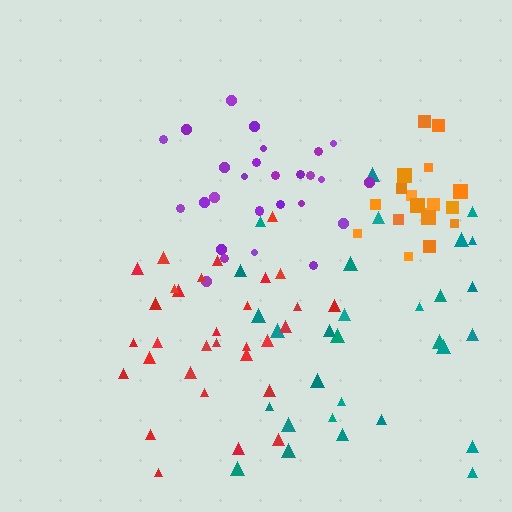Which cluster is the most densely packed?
Orange.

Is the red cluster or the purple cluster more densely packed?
Purple.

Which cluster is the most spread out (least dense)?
Teal.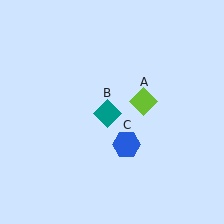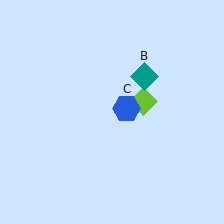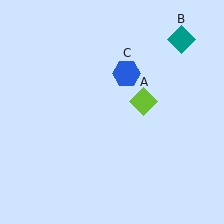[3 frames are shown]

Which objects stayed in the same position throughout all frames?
Lime diamond (object A) remained stationary.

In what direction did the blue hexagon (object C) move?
The blue hexagon (object C) moved up.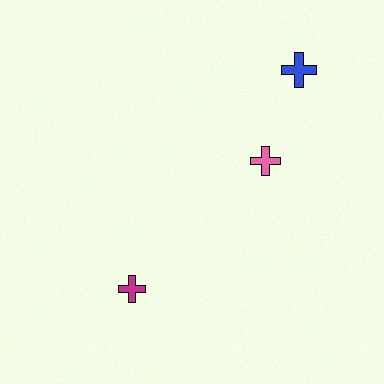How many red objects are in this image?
There are no red objects.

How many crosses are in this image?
There are 3 crosses.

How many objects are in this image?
There are 3 objects.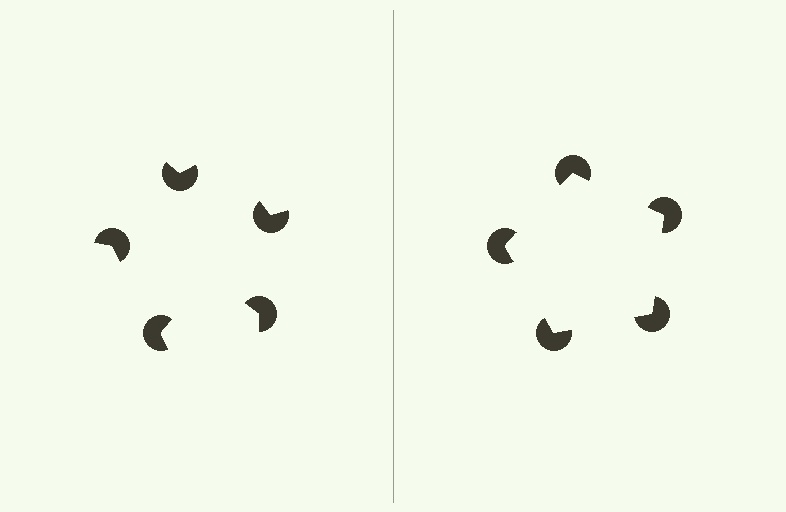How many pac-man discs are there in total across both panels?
10 — 5 on each side.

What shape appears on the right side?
An illusory pentagon.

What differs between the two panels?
The pac-man discs are positioned identically on both sides; only the wedge orientations differ. On the right they align to a pentagon; on the left they are misaligned.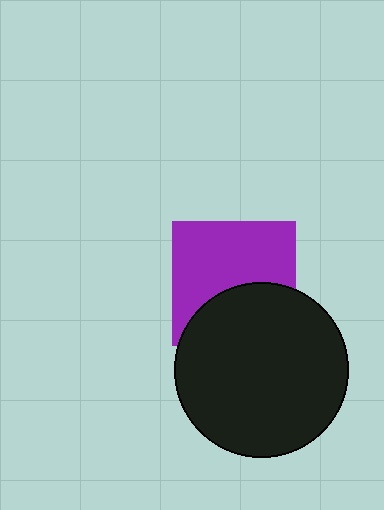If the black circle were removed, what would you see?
You would see the complete purple square.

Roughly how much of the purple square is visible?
About half of it is visible (roughly 61%).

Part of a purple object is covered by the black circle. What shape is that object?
It is a square.